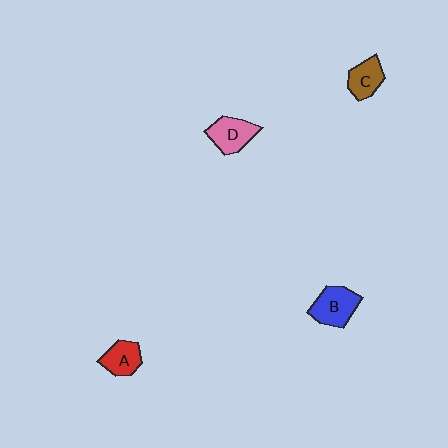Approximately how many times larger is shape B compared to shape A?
Approximately 1.3 times.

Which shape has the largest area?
Shape B (blue).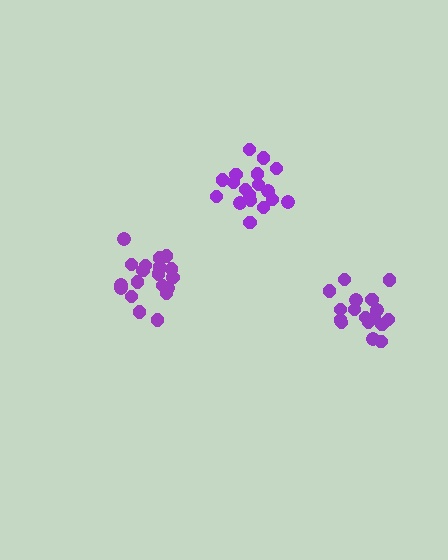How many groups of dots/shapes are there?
There are 3 groups.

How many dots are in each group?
Group 1: 19 dots, Group 2: 17 dots, Group 3: 18 dots (54 total).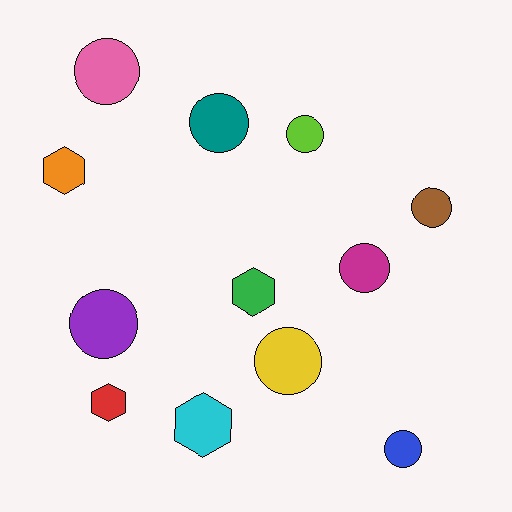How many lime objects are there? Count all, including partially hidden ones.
There is 1 lime object.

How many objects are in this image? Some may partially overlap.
There are 12 objects.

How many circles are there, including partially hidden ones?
There are 8 circles.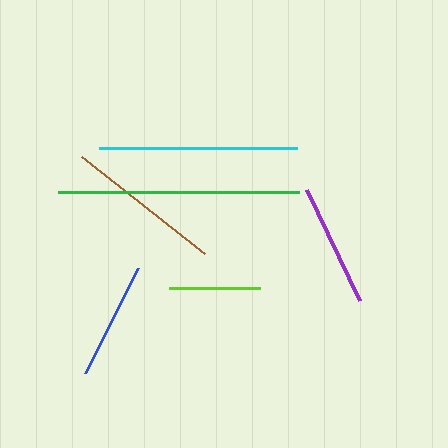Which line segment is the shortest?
The lime line is the shortest at approximately 90 pixels.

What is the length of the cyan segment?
The cyan segment is approximately 198 pixels long.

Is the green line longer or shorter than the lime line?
The green line is longer than the lime line.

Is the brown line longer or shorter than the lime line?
The brown line is longer than the lime line.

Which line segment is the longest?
The green line is the longest at approximately 241 pixels.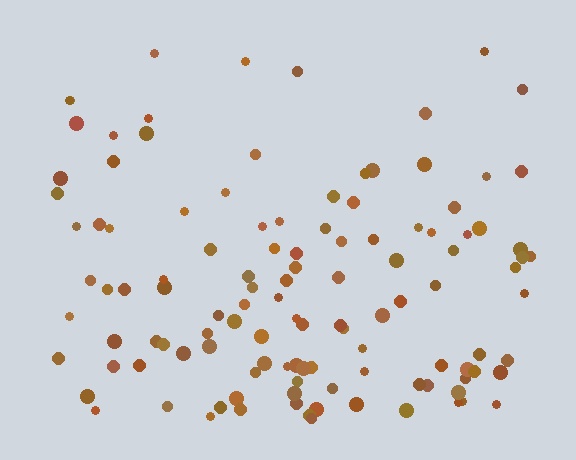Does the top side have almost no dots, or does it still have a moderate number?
Still a moderate number, just noticeably fewer than the bottom.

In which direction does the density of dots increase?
From top to bottom, with the bottom side densest.